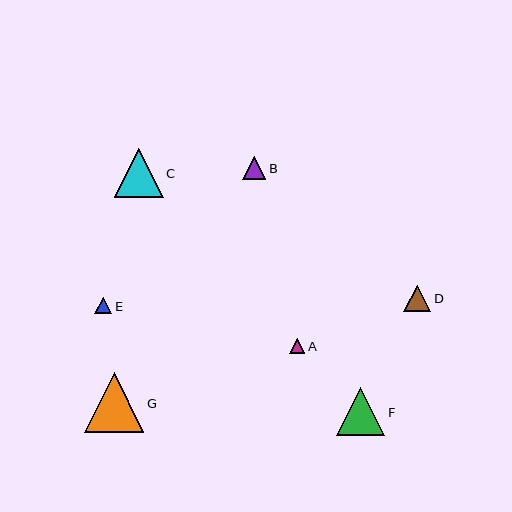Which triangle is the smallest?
Triangle A is the smallest with a size of approximately 15 pixels.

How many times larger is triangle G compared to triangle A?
Triangle G is approximately 3.9 times the size of triangle A.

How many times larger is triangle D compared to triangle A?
Triangle D is approximately 1.8 times the size of triangle A.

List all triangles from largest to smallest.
From largest to smallest: G, C, F, D, B, E, A.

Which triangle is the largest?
Triangle G is the largest with a size of approximately 59 pixels.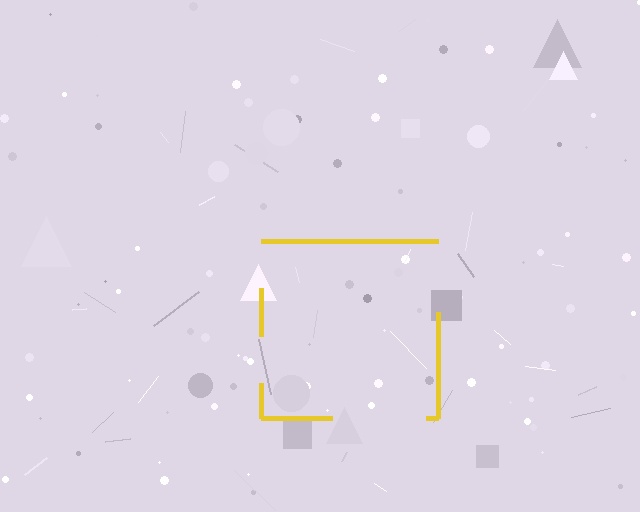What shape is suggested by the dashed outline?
The dashed outline suggests a square.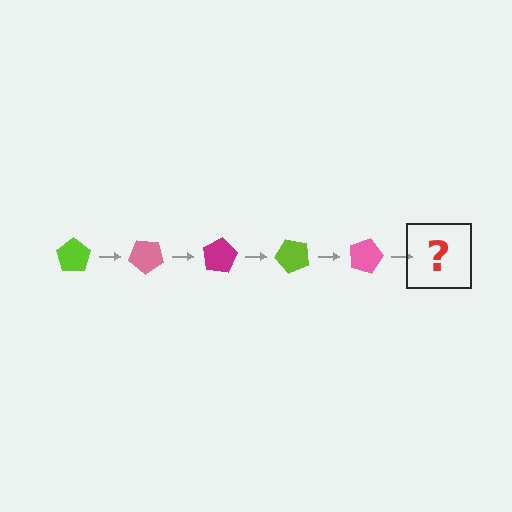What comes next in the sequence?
The next element should be a magenta pentagon, rotated 200 degrees from the start.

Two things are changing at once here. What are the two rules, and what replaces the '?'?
The two rules are that it rotates 40 degrees each step and the color cycles through lime, pink, and magenta. The '?' should be a magenta pentagon, rotated 200 degrees from the start.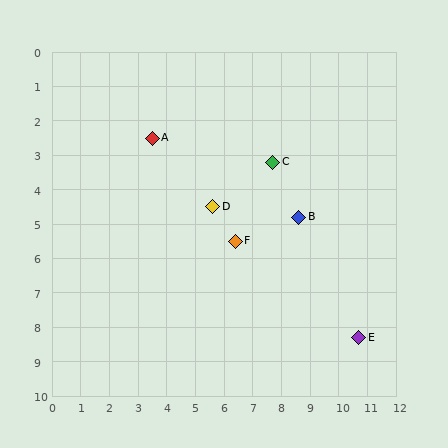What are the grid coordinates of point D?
Point D is at approximately (5.6, 4.5).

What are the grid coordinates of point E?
Point E is at approximately (10.7, 8.3).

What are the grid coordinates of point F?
Point F is at approximately (6.4, 5.5).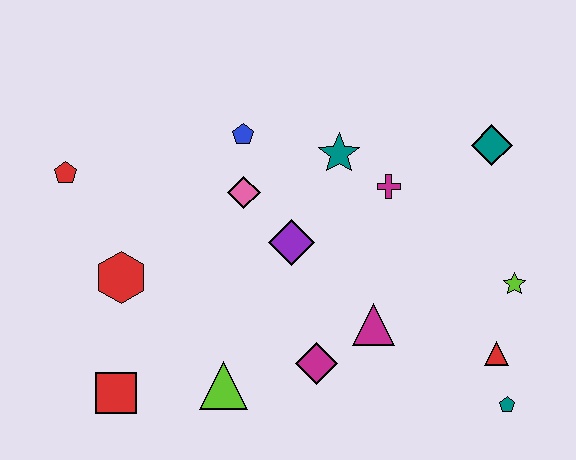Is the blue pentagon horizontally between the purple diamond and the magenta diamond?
No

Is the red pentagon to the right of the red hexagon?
No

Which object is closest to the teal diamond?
The magenta cross is closest to the teal diamond.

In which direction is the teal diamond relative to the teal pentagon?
The teal diamond is above the teal pentagon.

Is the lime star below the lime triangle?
No